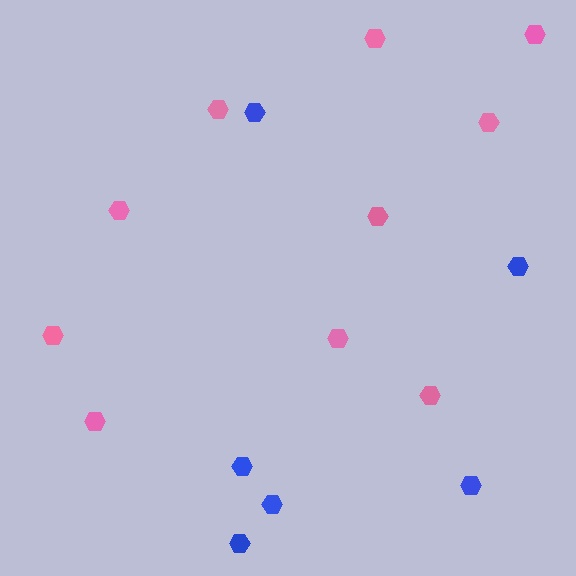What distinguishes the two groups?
There are 2 groups: one group of blue hexagons (6) and one group of pink hexagons (10).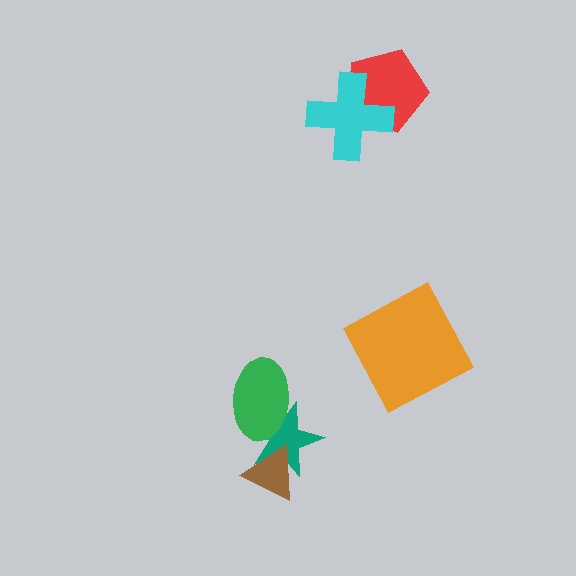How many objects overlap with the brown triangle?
1 object overlaps with the brown triangle.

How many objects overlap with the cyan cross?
1 object overlaps with the cyan cross.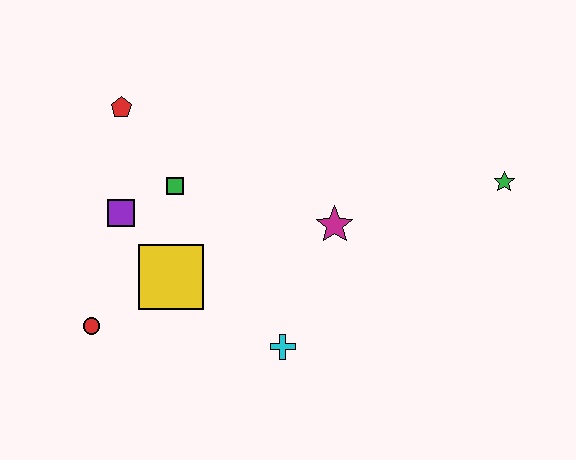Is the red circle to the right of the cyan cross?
No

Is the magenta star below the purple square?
Yes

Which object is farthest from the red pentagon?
The green star is farthest from the red pentagon.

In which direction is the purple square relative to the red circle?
The purple square is above the red circle.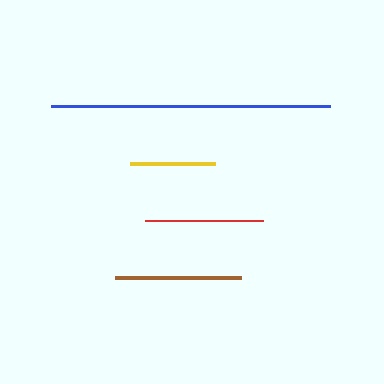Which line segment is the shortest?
The yellow line is the shortest at approximately 85 pixels.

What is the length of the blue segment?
The blue segment is approximately 279 pixels long.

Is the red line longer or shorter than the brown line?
The brown line is longer than the red line.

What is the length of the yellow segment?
The yellow segment is approximately 85 pixels long.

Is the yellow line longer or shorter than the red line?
The red line is longer than the yellow line.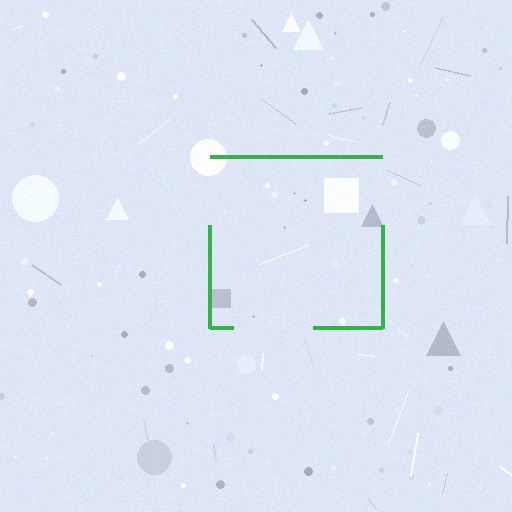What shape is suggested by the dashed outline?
The dashed outline suggests a square.